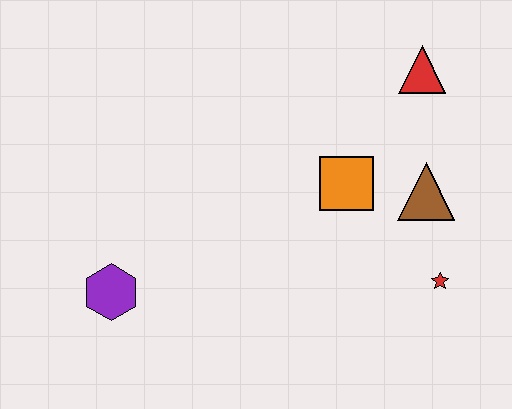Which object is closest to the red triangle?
The brown triangle is closest to the red triangle.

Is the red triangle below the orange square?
No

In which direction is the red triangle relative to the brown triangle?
The red triangle is above the brown triangle.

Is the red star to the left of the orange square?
No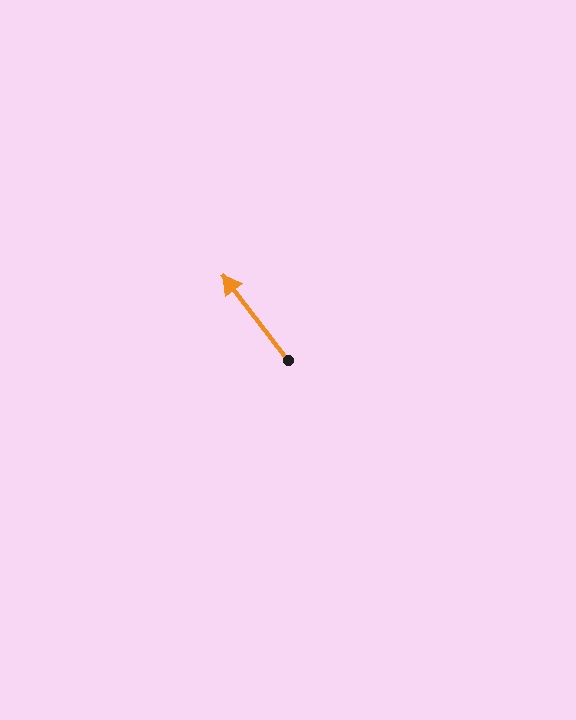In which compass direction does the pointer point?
Northwest.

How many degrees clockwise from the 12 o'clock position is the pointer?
Approximately 322 degrees.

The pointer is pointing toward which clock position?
Roughly 11 o'clock.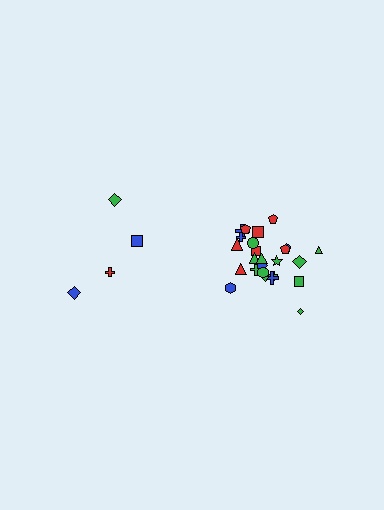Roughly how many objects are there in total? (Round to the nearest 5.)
Roughly 30 objects in total.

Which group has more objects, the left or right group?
The right group.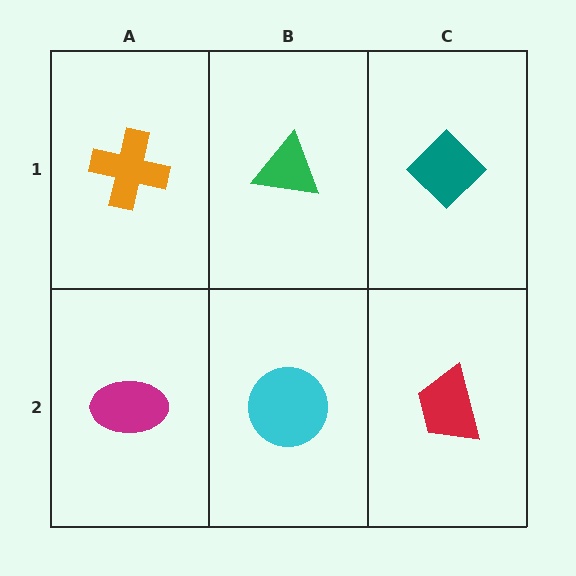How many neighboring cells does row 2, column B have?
3.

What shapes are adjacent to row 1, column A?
A magenta ellipse (row 2, column A), a green triangle (row 1, column B).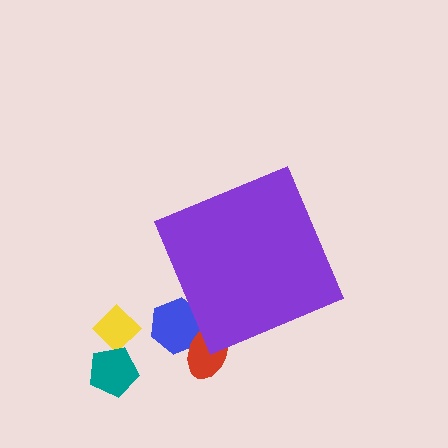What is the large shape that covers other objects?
A purple diamond.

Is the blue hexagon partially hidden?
Yes, the blue hexagon is partially hidden behind the purple diamond.